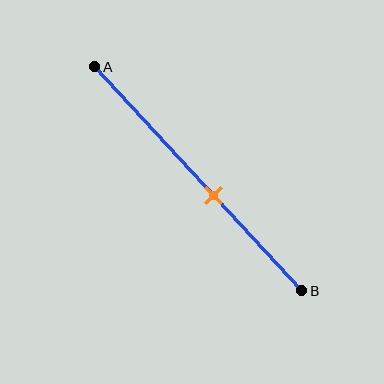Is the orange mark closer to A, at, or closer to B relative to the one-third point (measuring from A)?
The orange mark is closer to point B than the one-third point of segment AB.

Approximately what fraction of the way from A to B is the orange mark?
The orange mark is approximately 55% of the way from A to B.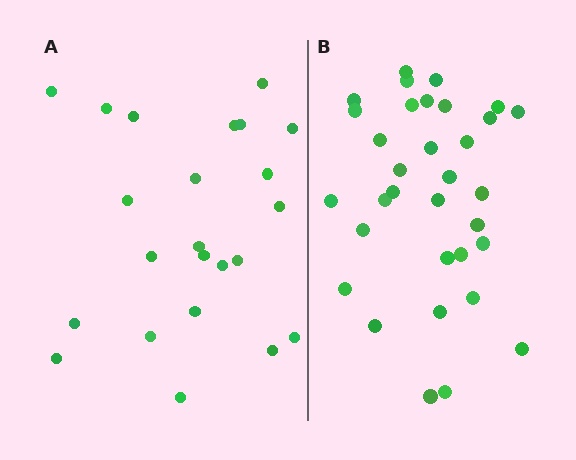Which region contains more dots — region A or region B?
Region B (the right region) has more dots.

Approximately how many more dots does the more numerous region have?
Region B has roughly 10 or so more dots than region A.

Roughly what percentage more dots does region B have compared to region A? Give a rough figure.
About 45% more.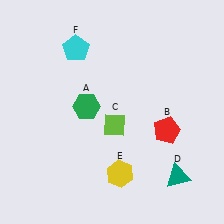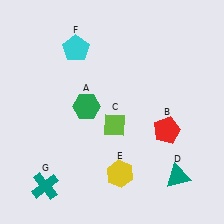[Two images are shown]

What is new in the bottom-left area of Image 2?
A teal cross (G) was added in the bottom-left area of Image 2.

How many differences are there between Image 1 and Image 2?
There is 1 difference between the two images.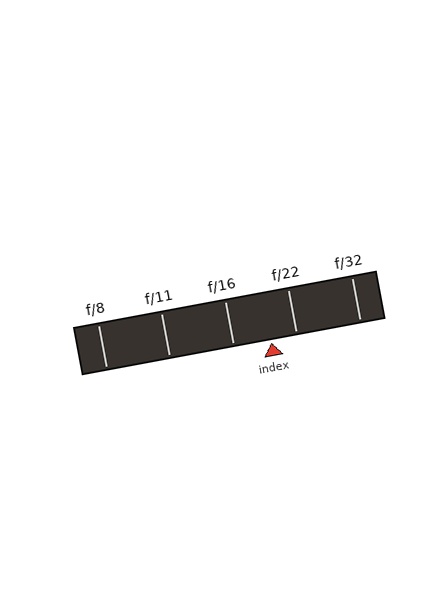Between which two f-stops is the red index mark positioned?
The index mark is between f/16 and f/22.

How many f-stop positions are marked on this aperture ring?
There are 5 f-stop positions marked.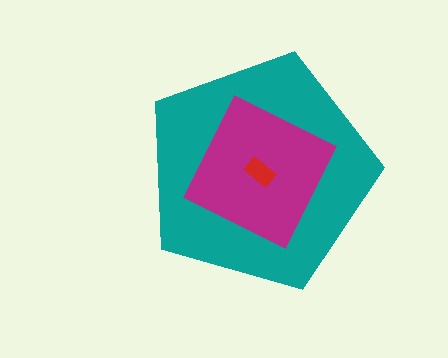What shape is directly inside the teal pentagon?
The magenta square.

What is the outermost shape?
The teal pentagon.